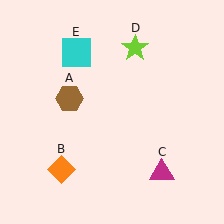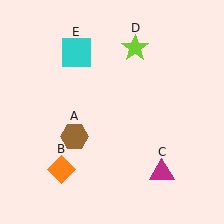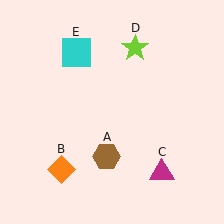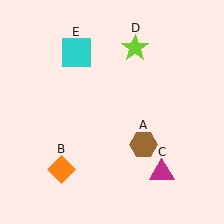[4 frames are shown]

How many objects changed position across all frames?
1 object changed position: brown hexagon (object A).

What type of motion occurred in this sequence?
The brown hexagon (object A) rotated counterclockwise around the center of the scene.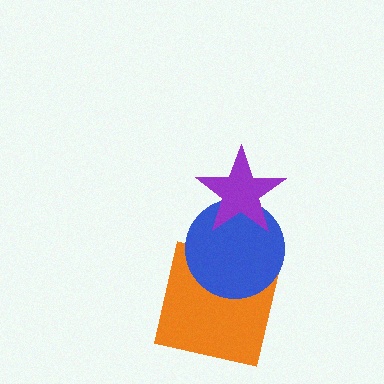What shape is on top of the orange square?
The blue circle is on top of the orange square.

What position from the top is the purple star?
The purple star is 1st from the top.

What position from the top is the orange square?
The orange square is 3rd from the top.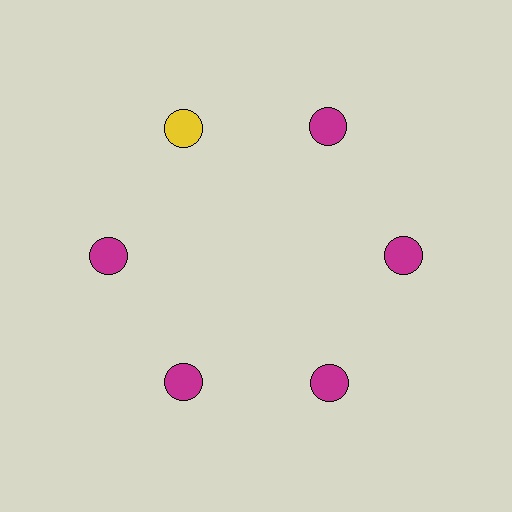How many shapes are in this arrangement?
There are 6 shapes arranged in a ring pattern.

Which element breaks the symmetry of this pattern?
The yellow circle at roughly the 11 o'clock position breaks the symmetry. All other shapes are magenta circles.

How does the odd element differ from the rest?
It has a different color: yellow instead of magenta.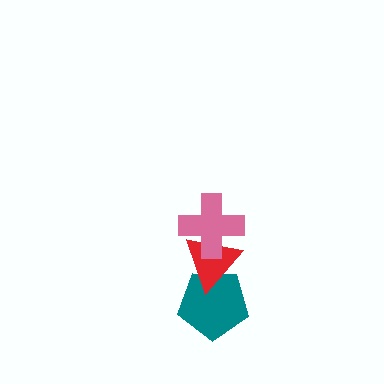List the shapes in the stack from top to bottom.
From top to bottom: the pink cross, the red triangle, the teal pentagon.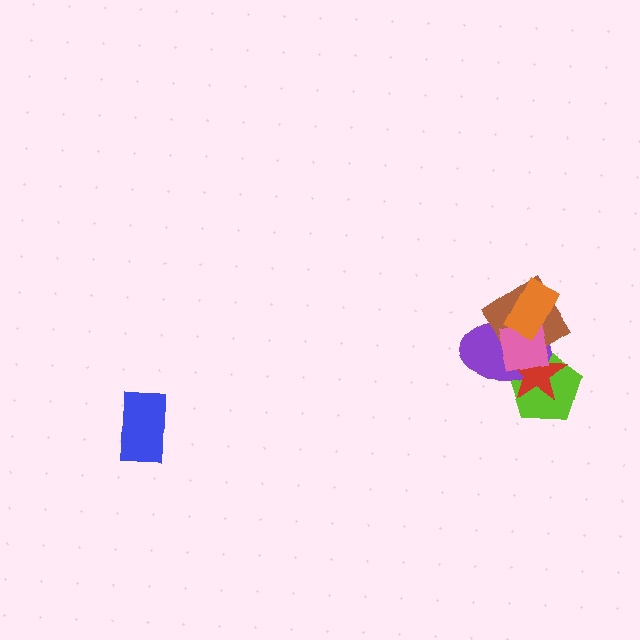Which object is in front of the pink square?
The orange rectangle is in front of the pink square.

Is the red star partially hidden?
Yes, it is partially covered by another shape.